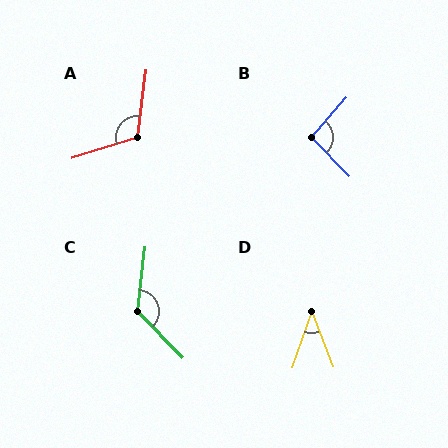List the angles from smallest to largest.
D (40°), B (94°), A (115°), C (129°).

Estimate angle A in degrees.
Approximately 115 degrees.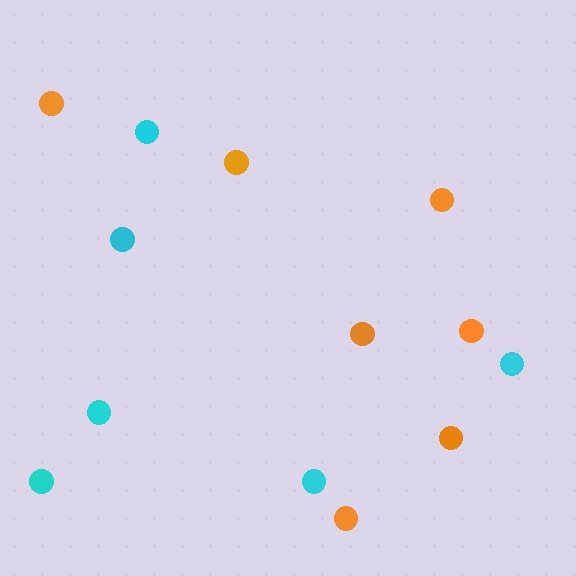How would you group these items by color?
There are 2 groups: one group of cyan circles (6) and one group of orange circles (7).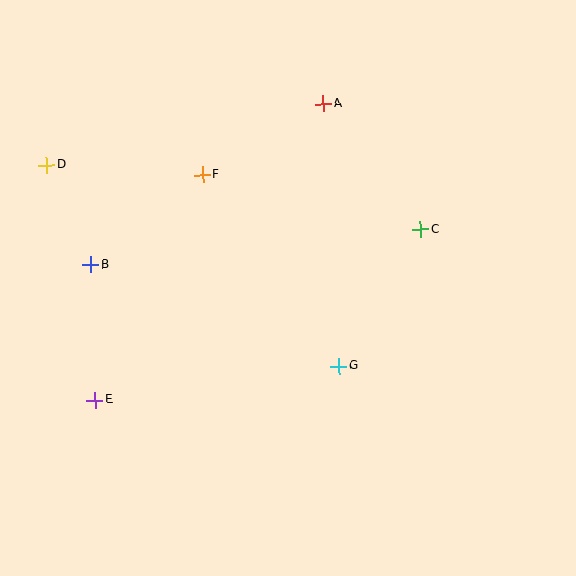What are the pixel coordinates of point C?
Point C is at (420, 229).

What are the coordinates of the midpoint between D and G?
The midpoint between D and G is at (193, 266).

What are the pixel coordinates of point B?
Point B is at (91, 265).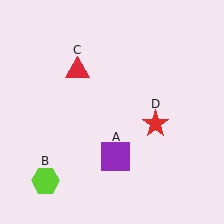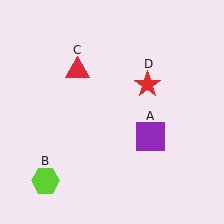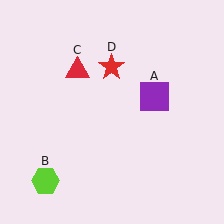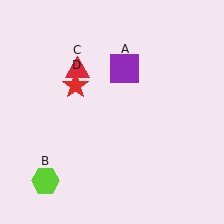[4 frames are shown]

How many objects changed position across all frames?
2 objects changed position: purple square (object A), red star (object D).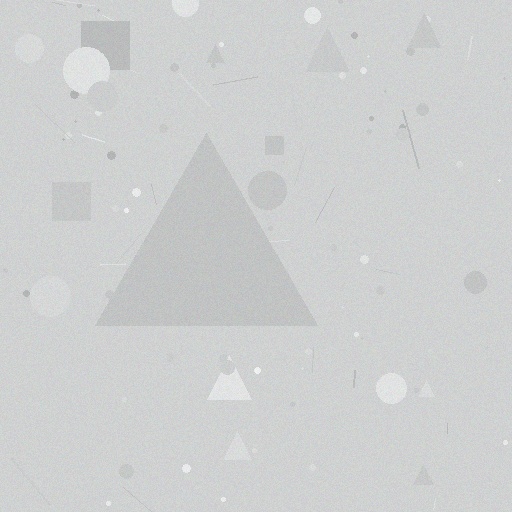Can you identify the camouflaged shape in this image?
The camouflaged shape is a triangle.